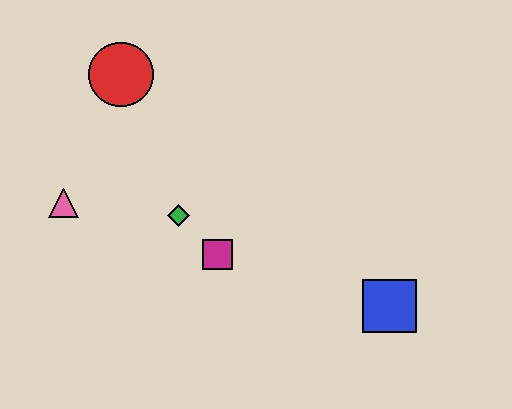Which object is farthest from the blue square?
The red circle is farthest from the blue square.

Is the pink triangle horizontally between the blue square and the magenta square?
No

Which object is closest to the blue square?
The magenta square is closest to the blue square.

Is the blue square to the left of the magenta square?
No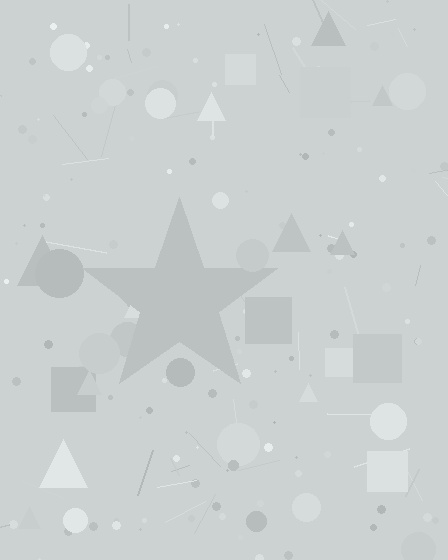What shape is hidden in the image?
A star is hidden in the image.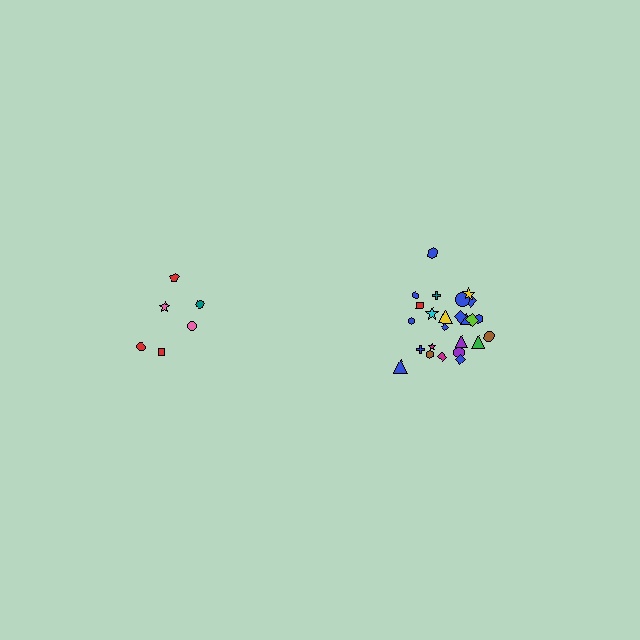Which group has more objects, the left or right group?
The right group.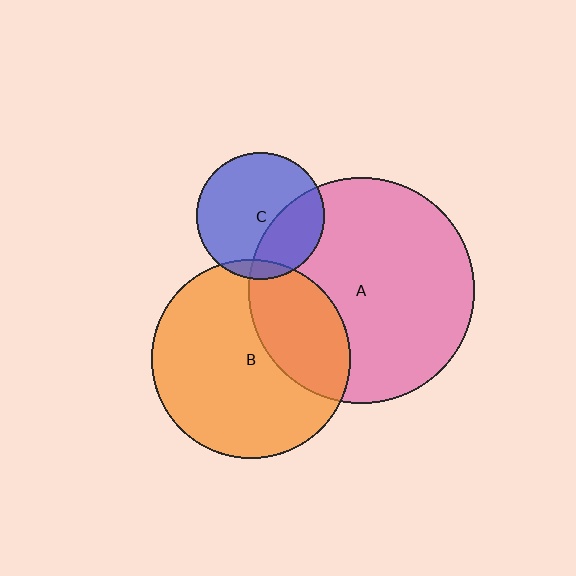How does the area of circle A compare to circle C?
Approximately 3.1 times.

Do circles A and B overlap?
Yes.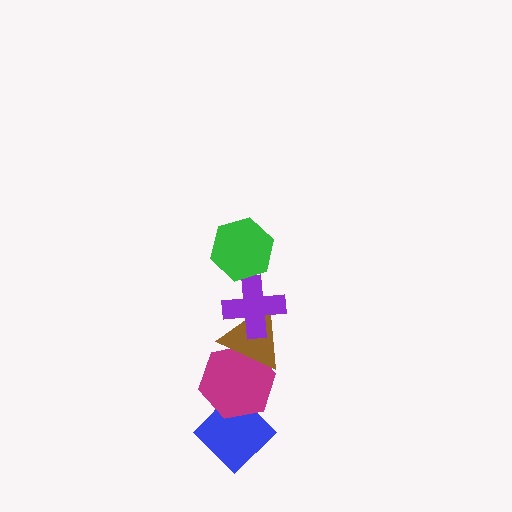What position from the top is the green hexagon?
The green hexagon is 1st from the top.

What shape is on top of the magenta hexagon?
The brown triangle is on top of the magenta hexagon.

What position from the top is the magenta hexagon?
The magenta hexagon is 4th from the top.